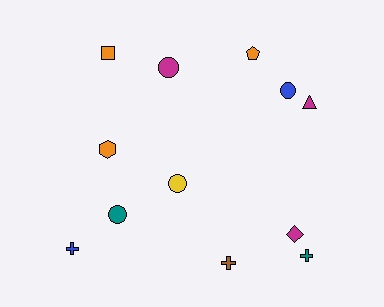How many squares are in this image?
There is 1 square.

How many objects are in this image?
There are 12 objects.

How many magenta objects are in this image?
There are 3 magenta objects.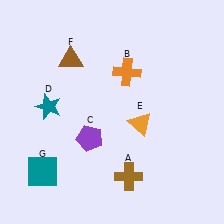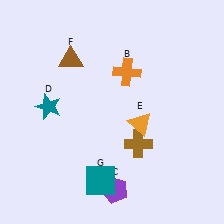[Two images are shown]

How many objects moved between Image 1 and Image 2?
3 objects moved between the two images.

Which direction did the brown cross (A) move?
The brown cross (A) moved up.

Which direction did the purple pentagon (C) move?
The purple pentagon (C) moved down.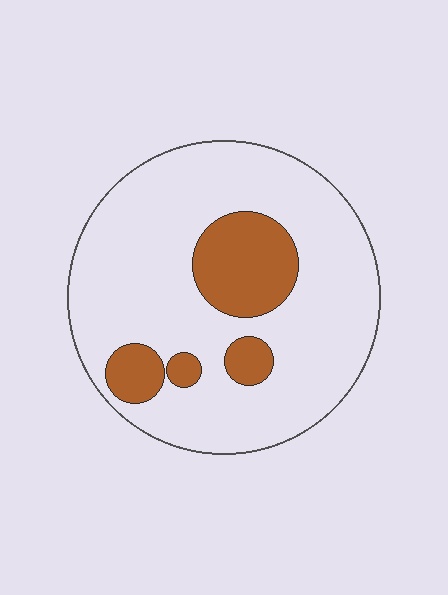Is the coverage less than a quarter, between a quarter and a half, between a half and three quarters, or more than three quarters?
Less than a quarter.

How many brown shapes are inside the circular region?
4.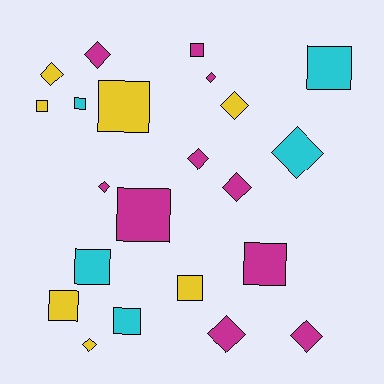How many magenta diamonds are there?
There are 7 magenta diamonds.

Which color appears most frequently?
Magenta, with 10 objects.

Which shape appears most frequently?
Square, with 11 objects.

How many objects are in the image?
There are 22 objects.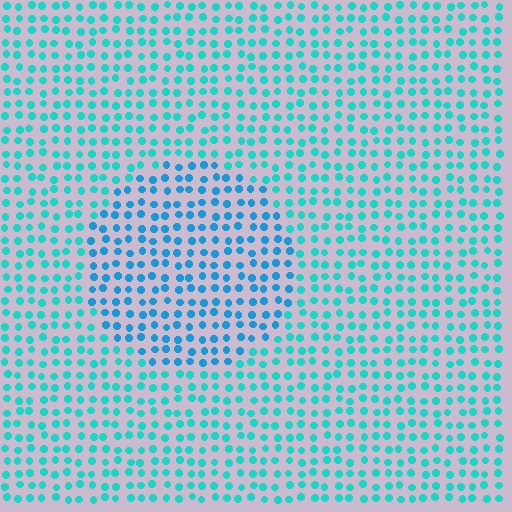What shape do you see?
I see a circle.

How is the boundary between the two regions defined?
The boundary is defined purely by a slight shift in hue (about 25 degrees). Spacing, size, and orientation are identical on both sides.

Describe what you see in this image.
The image is filled with small cyan elements in a uniform arrangement. A circle-shaped region is visible where the elements are tinted to a slightly different hue, forming a subtle color boundary.